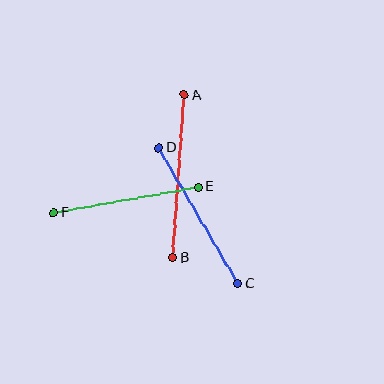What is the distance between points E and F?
The distance is approximately 147 pixels.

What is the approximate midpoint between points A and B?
The midpoint is at approximately (179, 176) pixels.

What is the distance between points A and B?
The distance is approximately 163 pixels.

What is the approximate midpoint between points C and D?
The midpoint is at approximately (198, 216) pixels.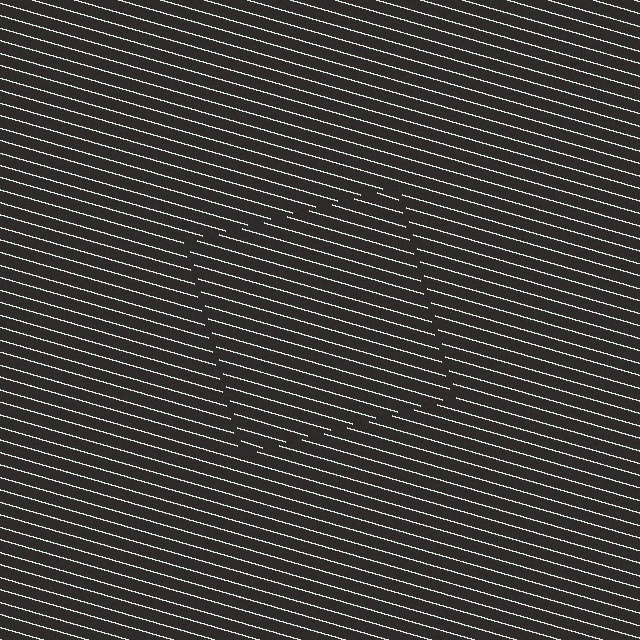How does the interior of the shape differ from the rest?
The interior of the shape contains the same grating, shifted by half a period — the contour is defined by the phase discontinuity where line-ends from the inner and outer gratings abut.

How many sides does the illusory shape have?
4 sides — the line-ends trace a square.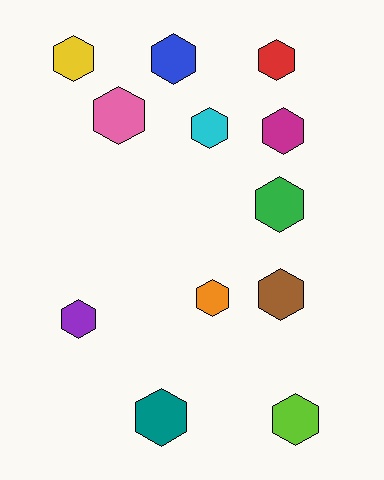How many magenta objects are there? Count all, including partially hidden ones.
There is 1 magenta object.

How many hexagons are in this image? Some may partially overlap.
There are 12 hexagons.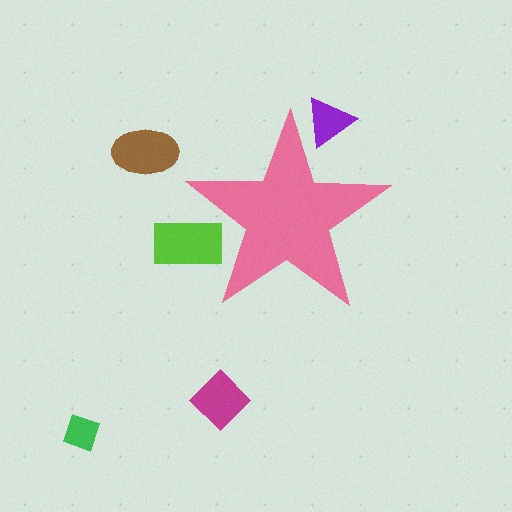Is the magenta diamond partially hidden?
No, the magenta diamond is fully visible.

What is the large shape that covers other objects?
A pink star.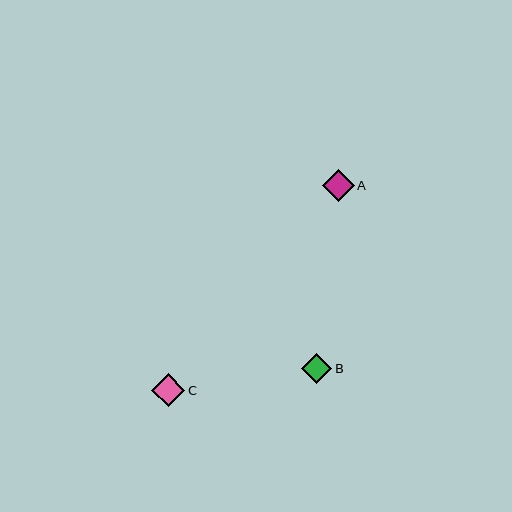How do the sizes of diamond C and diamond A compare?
Diamond C and diamond A are approximately the same size.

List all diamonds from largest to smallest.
From largest to smallest: C, A, B.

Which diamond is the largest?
Diamond C is the largest with a size of approximately 33 pixels.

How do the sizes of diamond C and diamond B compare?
Diamond C and diamond B are approximately the same size.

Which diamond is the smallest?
Diamond B is the smallest with a size of approximately 31 pixels.